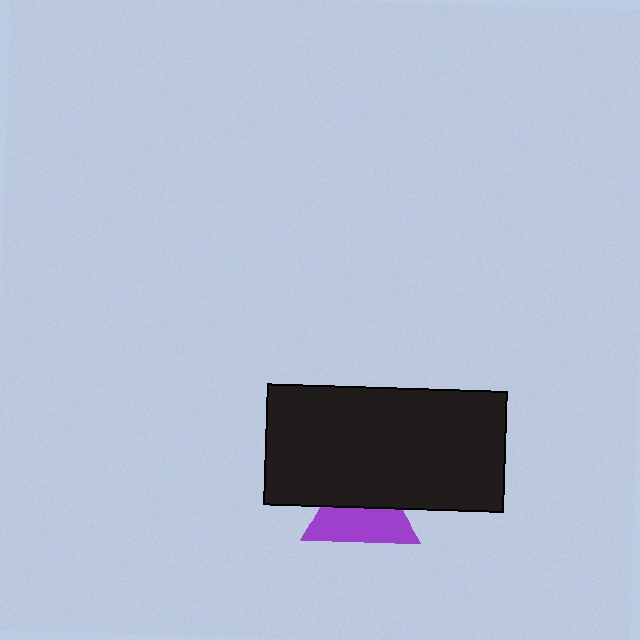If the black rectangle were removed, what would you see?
You would see the complete purple triangle.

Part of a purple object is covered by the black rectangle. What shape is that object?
It is a triangle.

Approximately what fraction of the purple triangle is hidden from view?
Roughly 46% of the purple triangle is hidden behind the black rectangle.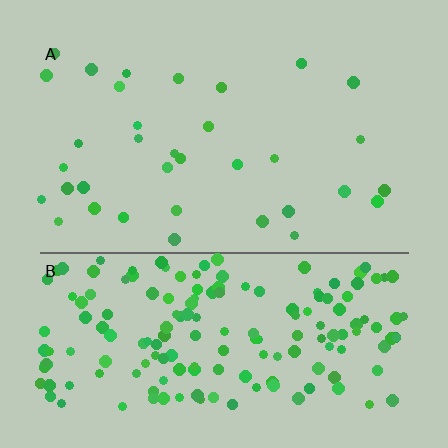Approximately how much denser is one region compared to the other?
Approximately 5.2× — region B over region A.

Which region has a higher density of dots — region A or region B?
B (the bottom).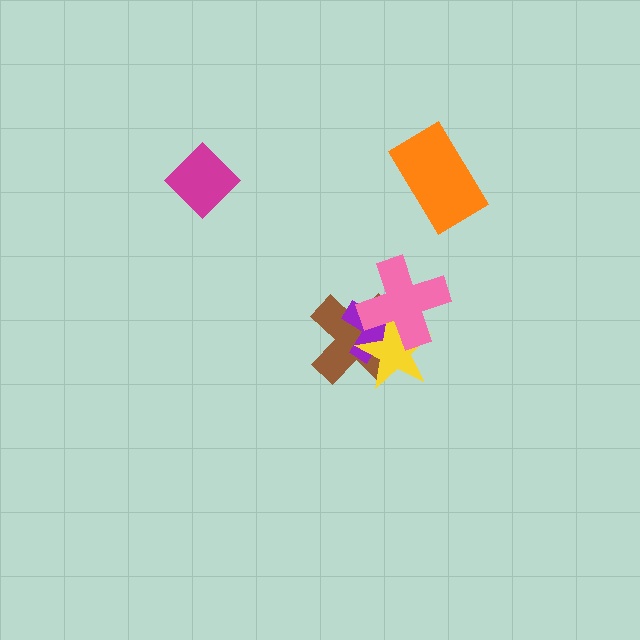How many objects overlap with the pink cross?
3 objects overlap with the pink cross.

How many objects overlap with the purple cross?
3 objects overlap with the purple cross.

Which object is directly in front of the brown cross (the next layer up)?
The purple cross is directly in front of the brown cross.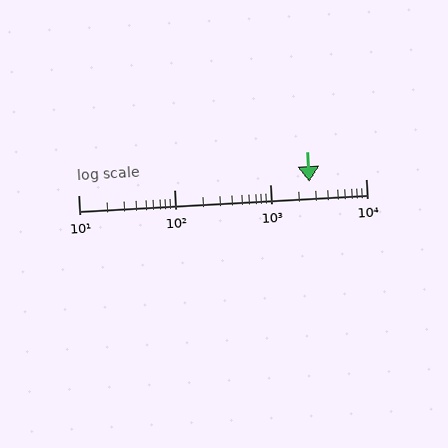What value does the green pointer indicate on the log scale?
The pointer indicates approximately 2600.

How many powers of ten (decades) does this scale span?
The scale spans 3 decades, from 10 to 10000.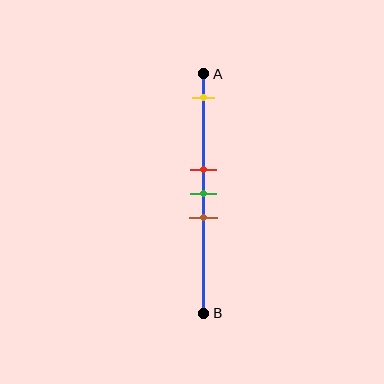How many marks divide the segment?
There are 4 marks dividing the segment.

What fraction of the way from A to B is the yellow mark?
The yellow mark is approximately 10% (0.1) of the way from A to B.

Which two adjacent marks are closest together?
The red and green marks are the closest adjacent pair.